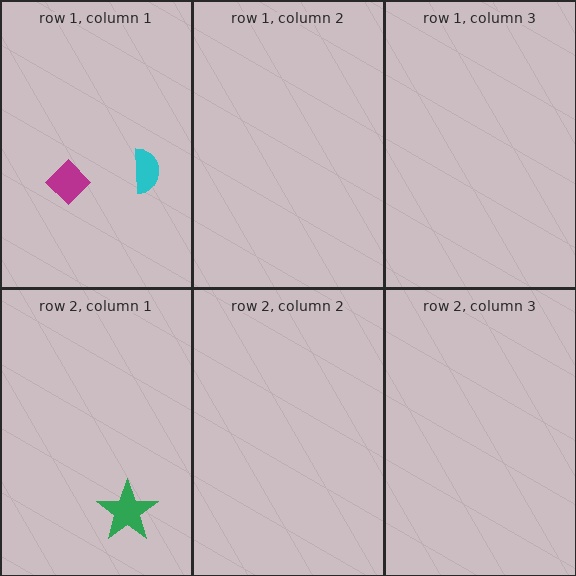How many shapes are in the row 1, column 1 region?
2.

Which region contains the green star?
The row 2, column 1 region.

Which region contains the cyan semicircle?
The row 1, column 1 region.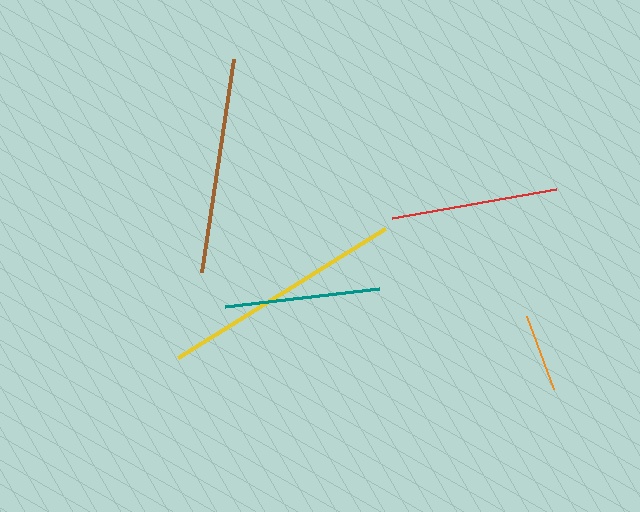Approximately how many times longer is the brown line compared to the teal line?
The brown line is approximately 1.4 times the length of the teal line.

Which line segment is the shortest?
The orange line is the shortest at approximately 77 pixels.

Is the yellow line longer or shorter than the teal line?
The yellow line is longer than the teal line.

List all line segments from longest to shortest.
From longest to shortest: yellow, brown, red, teal, orange.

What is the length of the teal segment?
The teal segment is approximately 155 pixels long.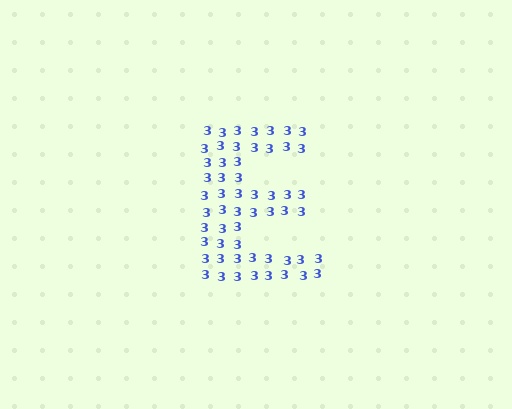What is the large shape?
The large shape is the letter E.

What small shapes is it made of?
It is made of small digit 3's.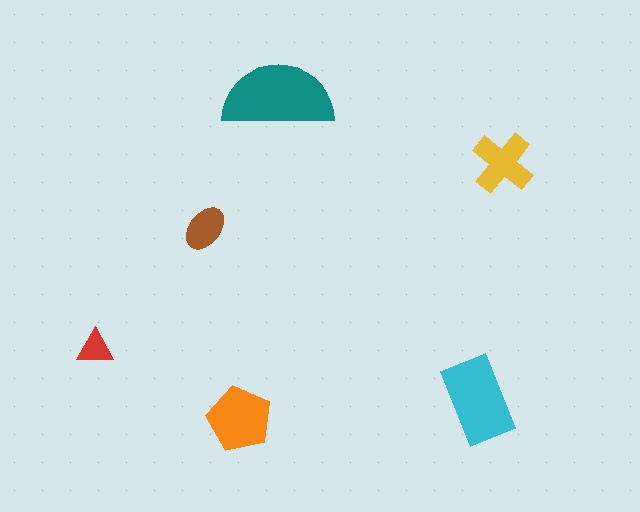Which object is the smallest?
The red triangle.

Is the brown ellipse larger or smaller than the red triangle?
Larger.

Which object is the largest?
The teal semicircle.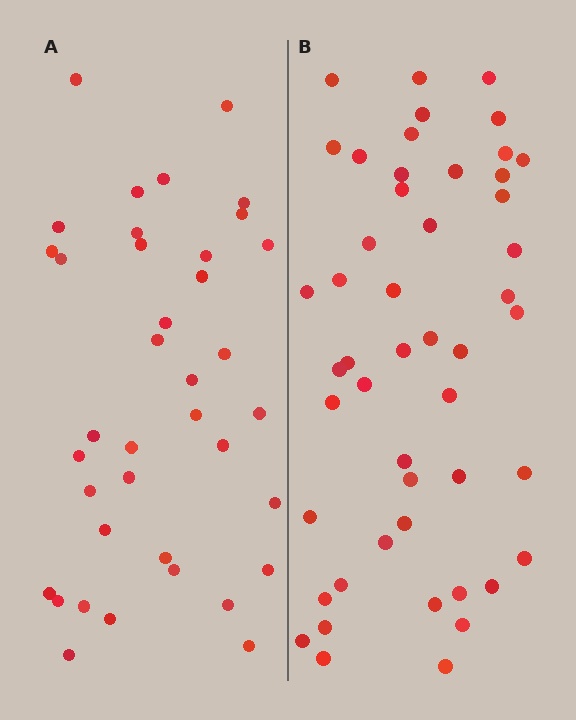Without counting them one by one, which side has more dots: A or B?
Region B (the right region) has more dots.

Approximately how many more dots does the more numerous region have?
Region B has roughly 12 or so more dots than region A.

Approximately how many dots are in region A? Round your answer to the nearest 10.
About 40 dots. (The exact count is 38, which rounds to 40.)